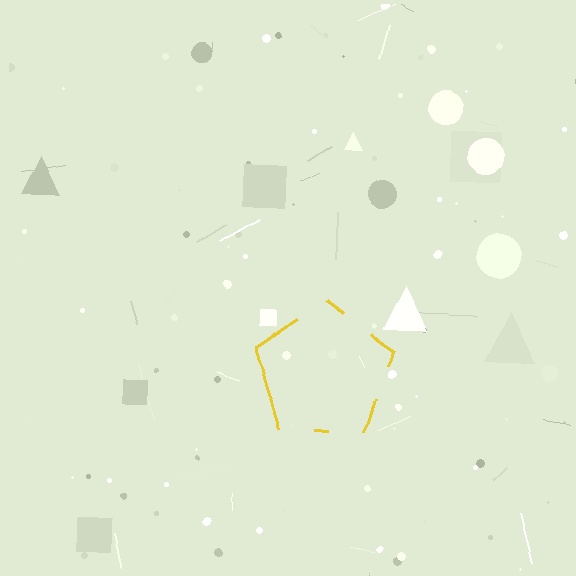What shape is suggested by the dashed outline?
The dashed outline suggests a pentagon.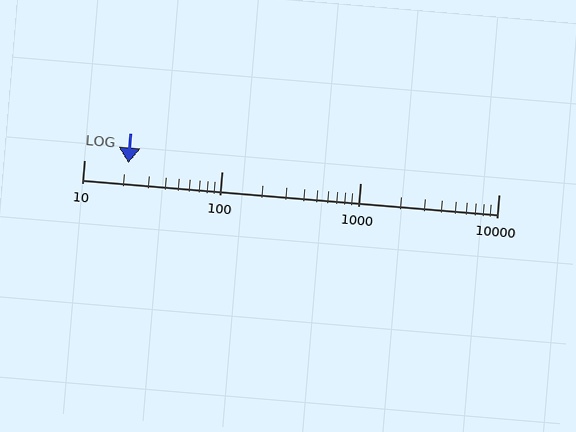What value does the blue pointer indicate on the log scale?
The pointer indicates approximately 21.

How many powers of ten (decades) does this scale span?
The scale spans 3 decades, from 10 to 10000.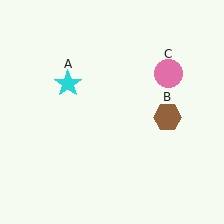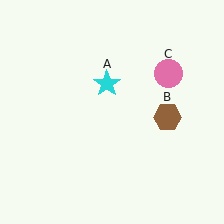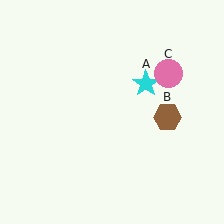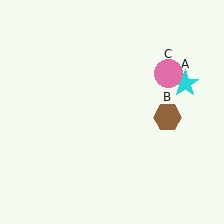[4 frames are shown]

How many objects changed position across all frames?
1 object changed position: cyan star (object A).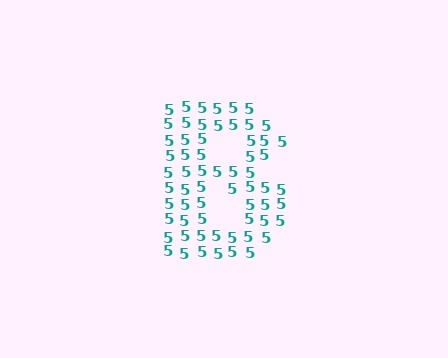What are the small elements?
The small elements are digit 5's.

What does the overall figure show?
The overall figure shows the letter B.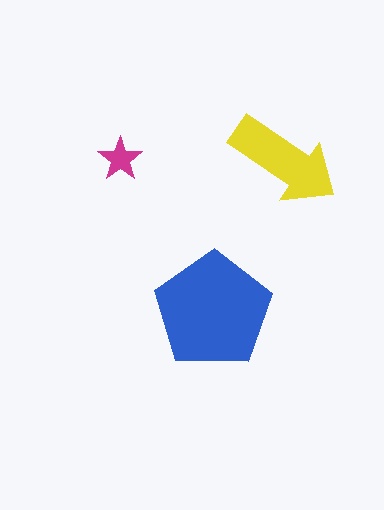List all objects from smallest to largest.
The magenta star, the yellow arrow, the blue pentagon.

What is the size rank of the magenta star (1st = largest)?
3rd.